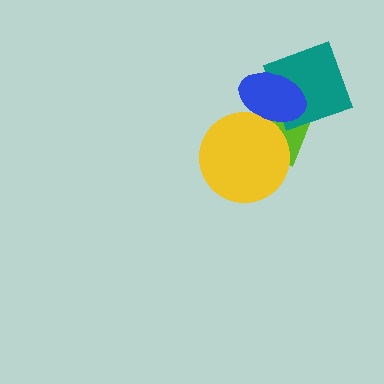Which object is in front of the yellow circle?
The blue ellipse is in front of the yellow circle.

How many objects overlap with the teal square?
2 objects overlap with the teal square.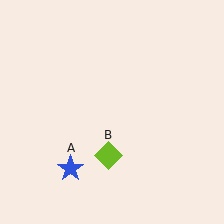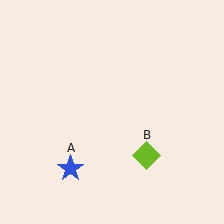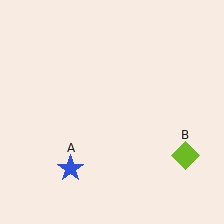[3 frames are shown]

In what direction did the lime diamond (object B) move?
The lime diamond (object B) moved right.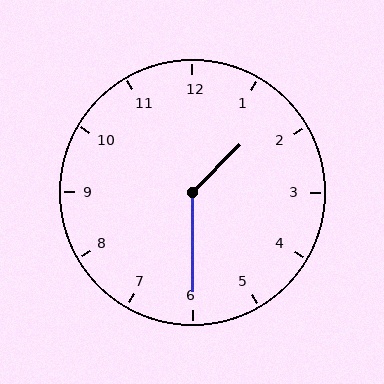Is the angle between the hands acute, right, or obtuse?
It is obtuse.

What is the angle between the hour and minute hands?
Approximately 135 degrees.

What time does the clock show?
1:30.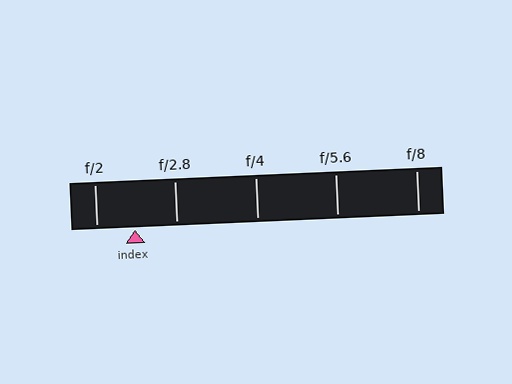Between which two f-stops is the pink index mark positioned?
The index mark is between f/2 and f/2.8.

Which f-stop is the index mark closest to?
The index mark is closest to f/2.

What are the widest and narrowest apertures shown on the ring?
The widest aperture shown is f/2 and the narrowest is f/8.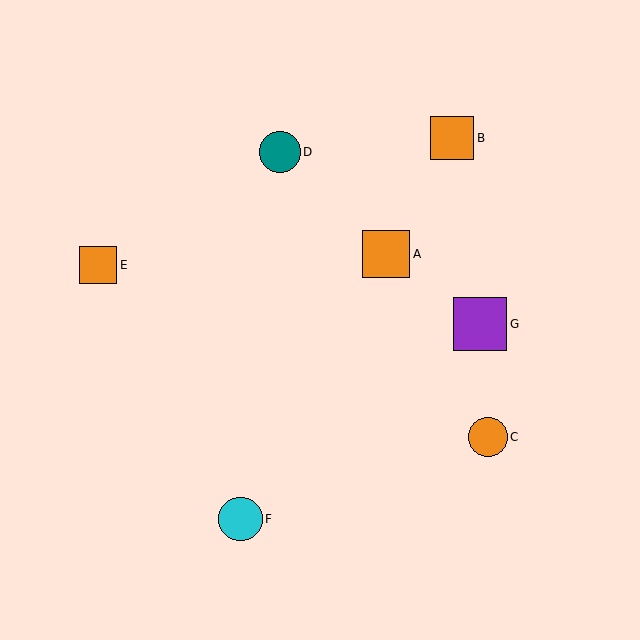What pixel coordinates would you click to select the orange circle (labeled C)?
Click at (488, 437) to select the orange circle C.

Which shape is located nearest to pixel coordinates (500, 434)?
The orange circle (labeled C) at (488, 437) is nearest to that location.